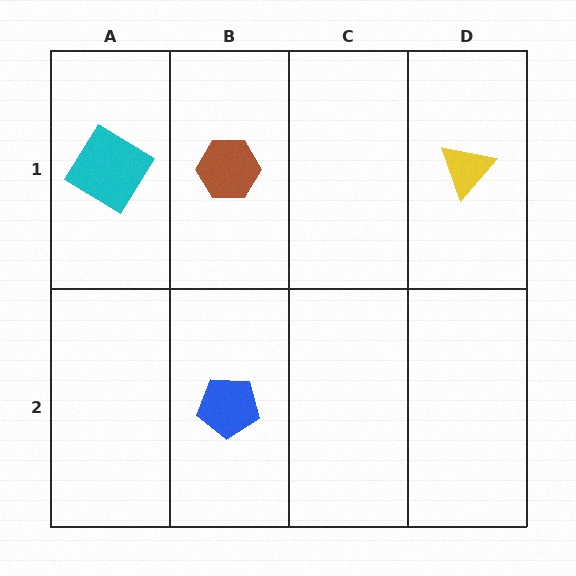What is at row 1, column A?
A cyan diamond.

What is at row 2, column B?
A blue pentagon.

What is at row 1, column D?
A yellow triangle.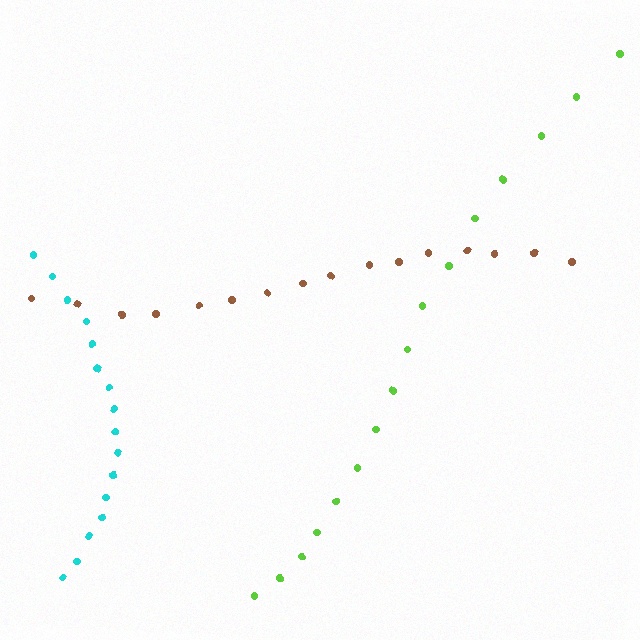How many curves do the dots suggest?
There are 3 distinct paths.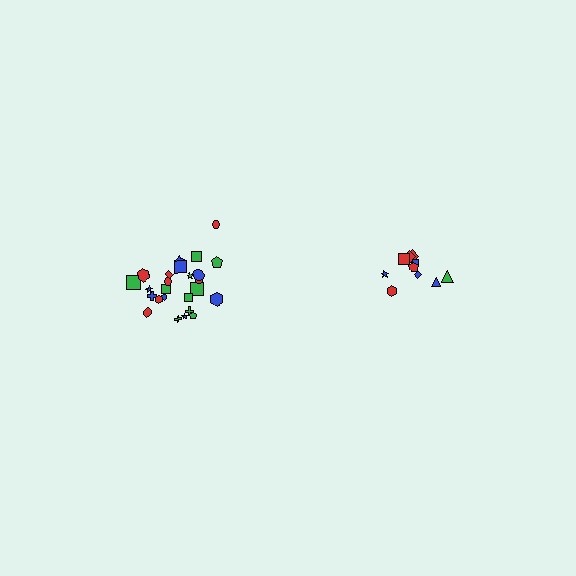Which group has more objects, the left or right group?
The left group.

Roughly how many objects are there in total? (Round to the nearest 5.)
Roughly 35 objects in total.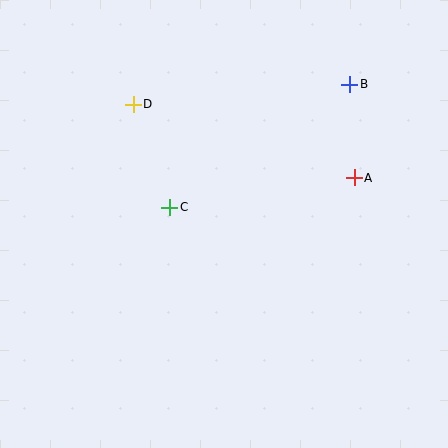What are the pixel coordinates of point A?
Point A is at (354, 178).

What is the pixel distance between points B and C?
The distance between B and C is 218 pixels.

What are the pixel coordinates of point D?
Point D is at (133, 104).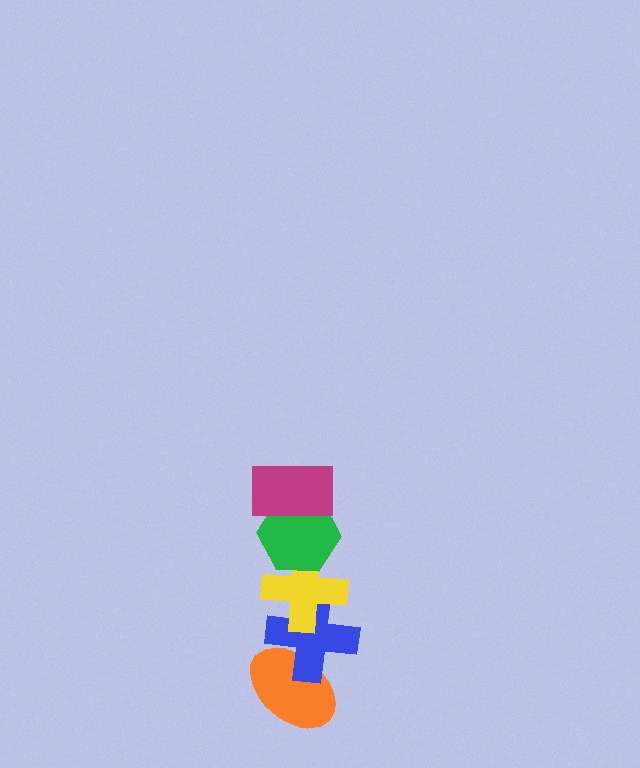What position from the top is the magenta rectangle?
The magenta rectangle is 1st from the top.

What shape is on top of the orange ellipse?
The blue cross is on top of the orange ellipse.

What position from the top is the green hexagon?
The green hexagon is 2nd from the top.